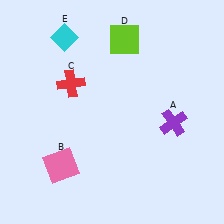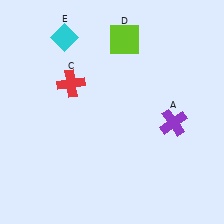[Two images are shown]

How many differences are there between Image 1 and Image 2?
There is 1 difference between the two images.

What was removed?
The pink square (B) was removed in Image 2.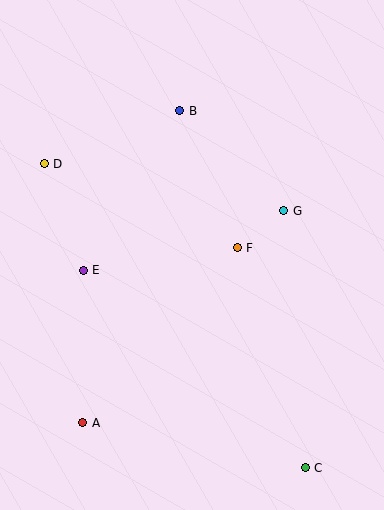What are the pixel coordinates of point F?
Point F is at (237, 248).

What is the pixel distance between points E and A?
The distance between E and A is 152 pixels.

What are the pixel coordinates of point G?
Point G is at (284, 211).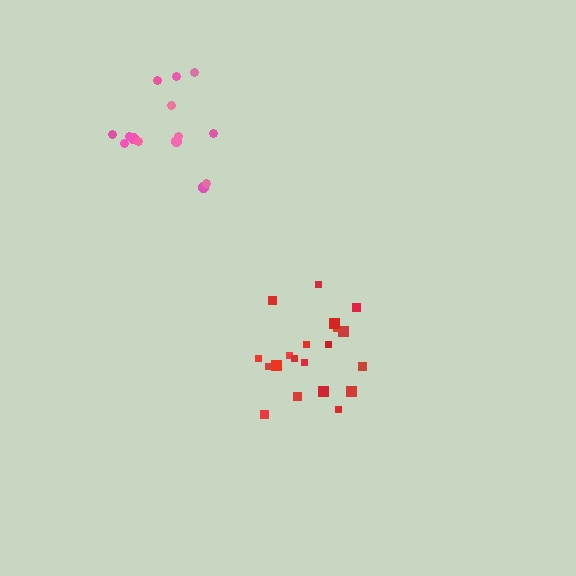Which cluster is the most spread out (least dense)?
Pink.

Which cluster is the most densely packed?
Red.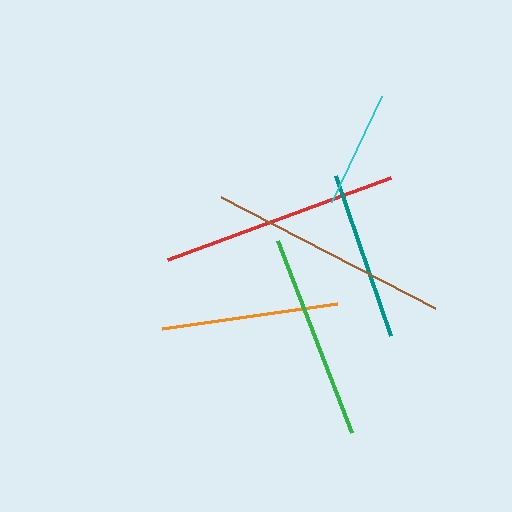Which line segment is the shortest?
The cyan line is the shortest at approximately 117 pixels.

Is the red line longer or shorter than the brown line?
The brown line is longer than the red line.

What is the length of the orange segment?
The orange segment is approximately 177 pixels long.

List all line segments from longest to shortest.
From longest to shortest: brown, red, green, orange, teal, cyan.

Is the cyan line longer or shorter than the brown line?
The brown line is longer than the cyan line.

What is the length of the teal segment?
The teal segment is approximately 169 pixels long.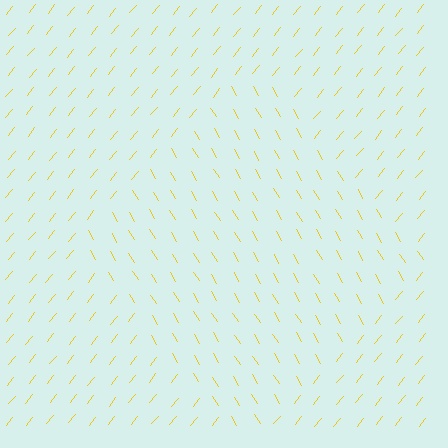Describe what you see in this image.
The image is filled with small yellow line segments. A diamond region in the image has lines oriented differently from the surrounding lines, creating a visible texture boundary.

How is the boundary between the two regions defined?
The boundary is defined purely by a change in line orientation (approximately 70 degrees difference). All lines are the same color and thickness.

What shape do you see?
I see a diamond.